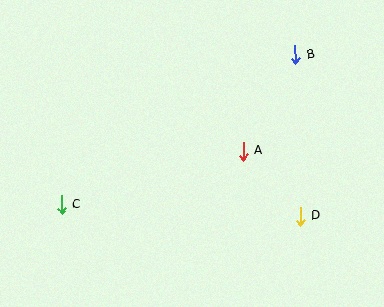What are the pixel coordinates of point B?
Point B is at (295, 55).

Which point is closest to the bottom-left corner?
Point C is closest to the bottom-left corner.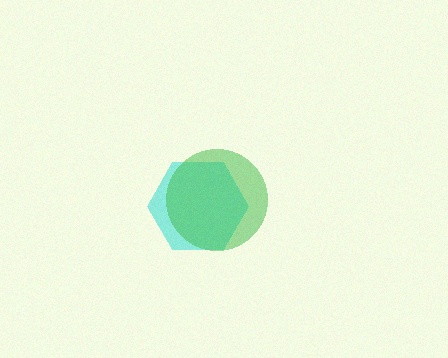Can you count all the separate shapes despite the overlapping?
Yes, there are 2 separate shapes.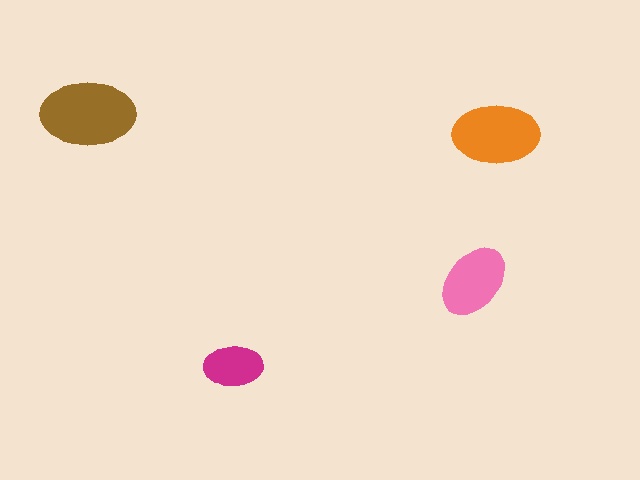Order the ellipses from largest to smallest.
the brown one, the orange one, the pink one, the magenta one.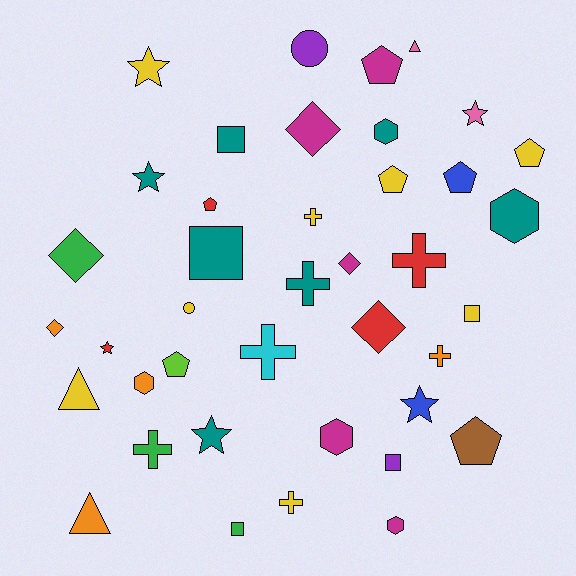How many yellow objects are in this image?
There are 8 yellow objects.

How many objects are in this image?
There are 40 objects.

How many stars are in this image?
There are 6 stars.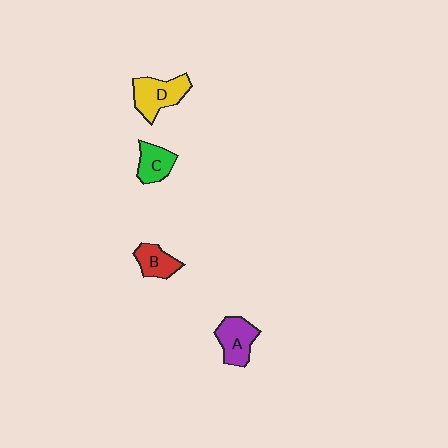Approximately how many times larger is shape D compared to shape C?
Approximately 1.5 times.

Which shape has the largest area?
Shape D (yellow).